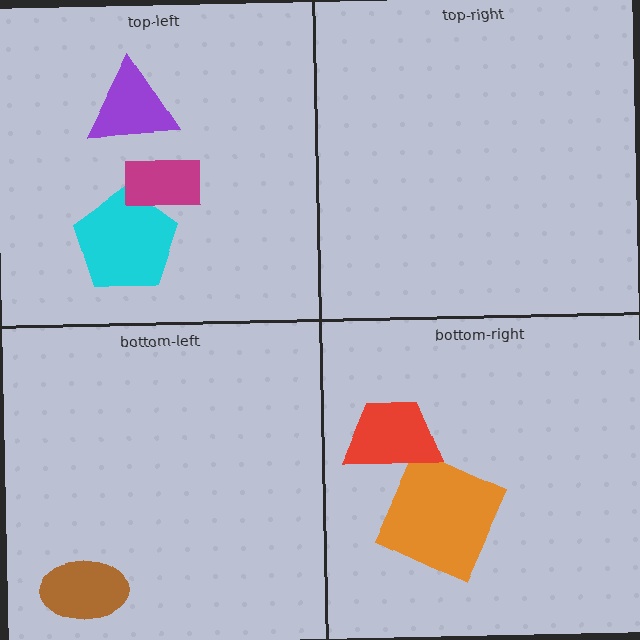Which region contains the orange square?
The bottom-right region.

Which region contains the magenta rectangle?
The top-left region.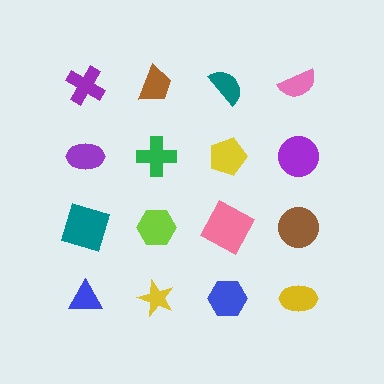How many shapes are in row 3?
4 shapes.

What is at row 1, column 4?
A pink semicircle.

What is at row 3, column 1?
A teal square.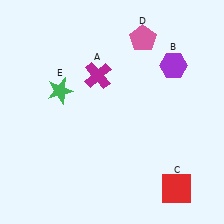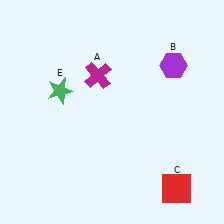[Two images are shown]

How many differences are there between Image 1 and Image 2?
There is 1 difference between the two images.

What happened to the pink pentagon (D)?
The pink pentagon (D) was removed in Image 2. It was in the top-right area of Image 1.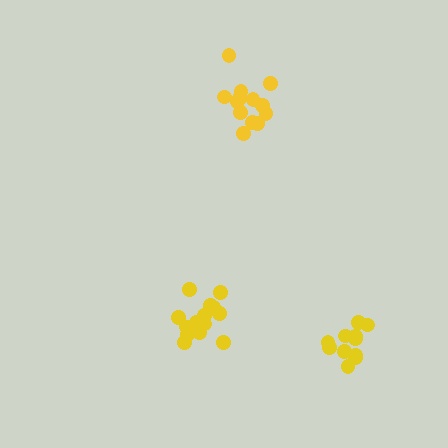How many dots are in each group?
Group 1: 11 dots, Group 2: 16 dots, Group 3: 13 dots (40 total).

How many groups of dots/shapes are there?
There are 3 groups.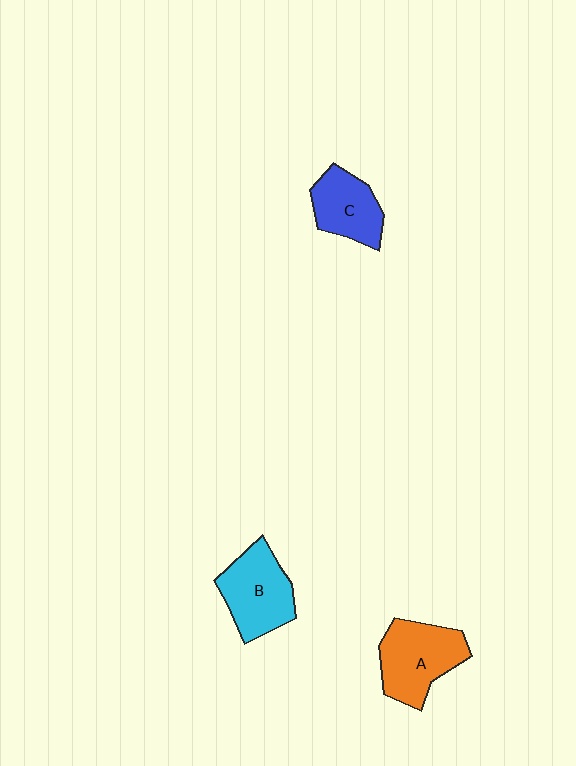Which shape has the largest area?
Shape A (orange).